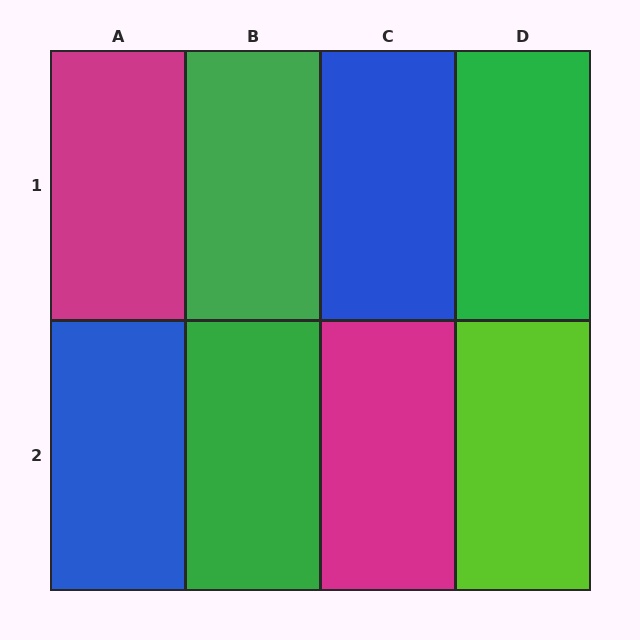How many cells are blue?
2 cells are blue.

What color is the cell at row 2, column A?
Blue.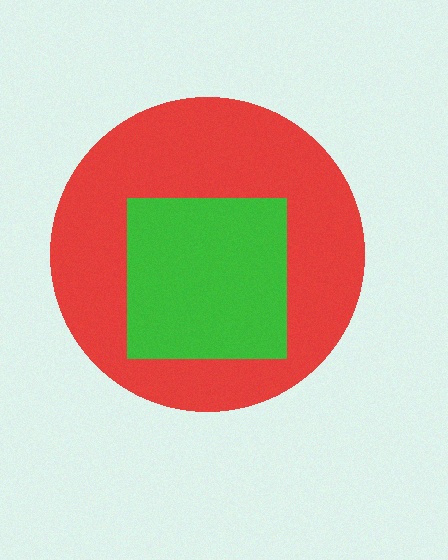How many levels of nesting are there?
2.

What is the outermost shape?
The red circle.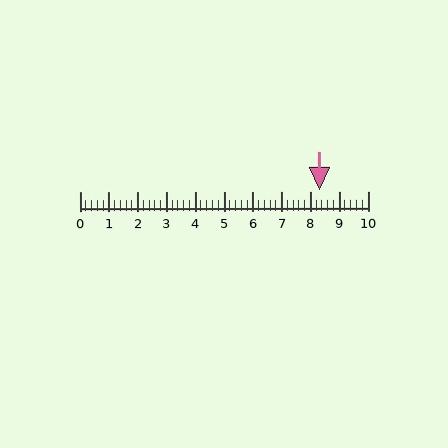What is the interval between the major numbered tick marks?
The major tick marks are spaced 1 units apart.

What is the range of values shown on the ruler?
The ruler shows values from 0 to 10.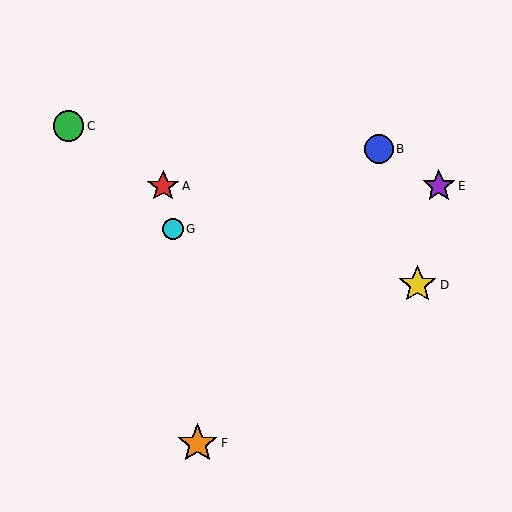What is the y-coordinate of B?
Object B is at y≈149.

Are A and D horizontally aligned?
No, A is at y≈186 and D is at y≈285.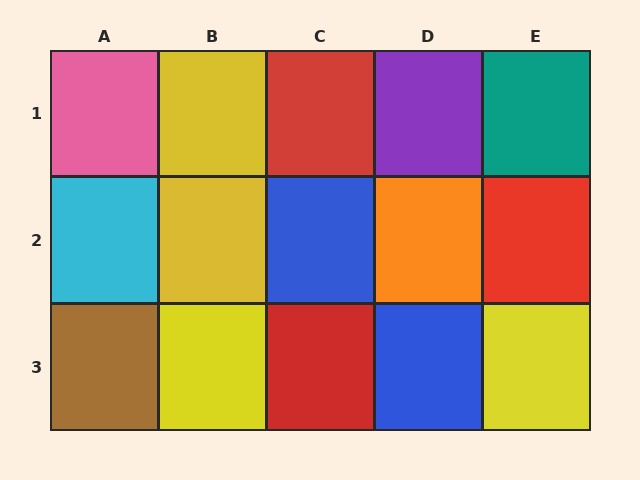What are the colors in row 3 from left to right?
Brown, yellow, red, blue, yellow.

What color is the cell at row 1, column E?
Teal.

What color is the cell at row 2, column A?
Cyan.